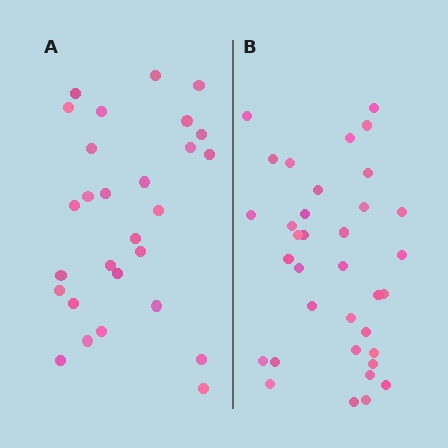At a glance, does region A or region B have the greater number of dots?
Region B (the right region) has more dots.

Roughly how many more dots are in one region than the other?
Region B has roughly 8 or so more dots than region A.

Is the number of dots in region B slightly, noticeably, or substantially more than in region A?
Region B has noticeably more, but not dramatically so. The ratio is roughly 1.2 to 1.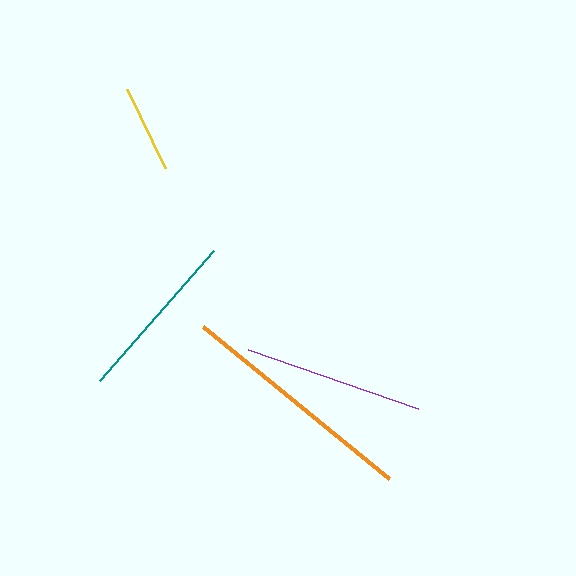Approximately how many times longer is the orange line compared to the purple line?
The orange line is approximately 1.3 times the length of the purple line.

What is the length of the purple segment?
The purple segment is approximately 180 pixels long.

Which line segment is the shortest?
The yellow line is the shortest at approximately 87 pixels.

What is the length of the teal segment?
The teal segment is approximately 172 pixels long.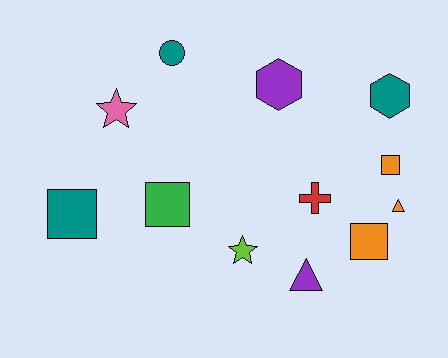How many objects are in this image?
There are 12 objects.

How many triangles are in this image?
There are 2 triangles.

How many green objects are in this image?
There is 1 green object.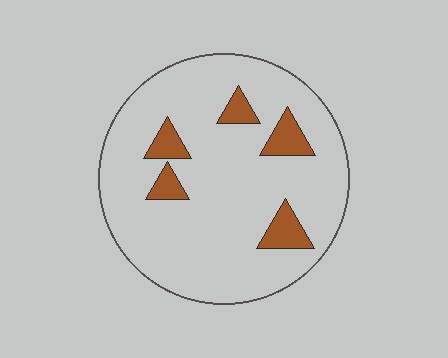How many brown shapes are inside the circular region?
5.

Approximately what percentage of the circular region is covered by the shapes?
Approximately 10%.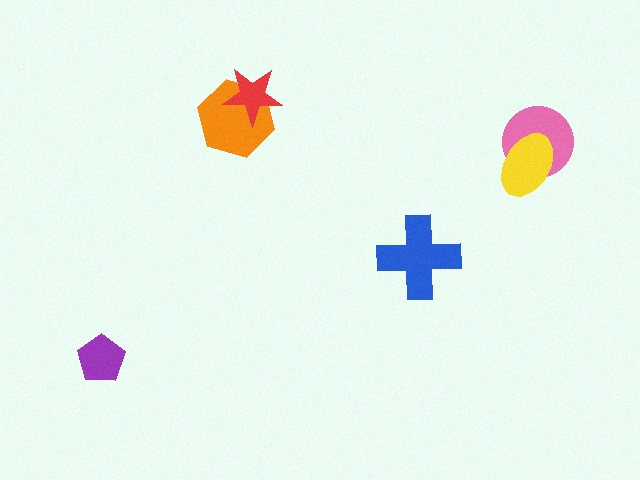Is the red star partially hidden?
No, no other shape covers it.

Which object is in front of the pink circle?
The yellow ellipse is in front of the pink circle.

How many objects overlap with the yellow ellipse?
1 object overlaps with the yellow ellipse.